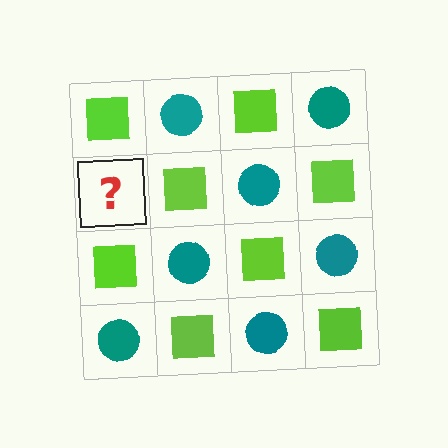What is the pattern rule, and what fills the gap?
The rule is that it alternates lime square and teal circle in a checkerboard pattern. The gap should be filled with a teal circle.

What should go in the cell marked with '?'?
The missing cell should contain a teal circle.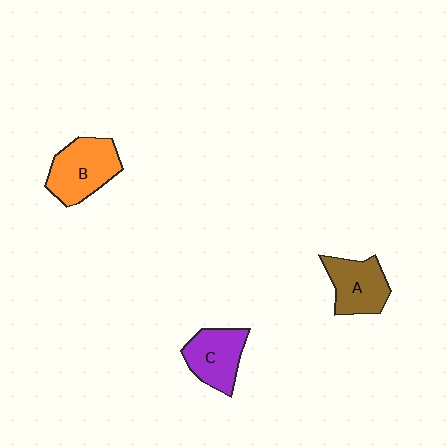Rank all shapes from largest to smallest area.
From largest to smallest: B (orange), A (brown), C (purple).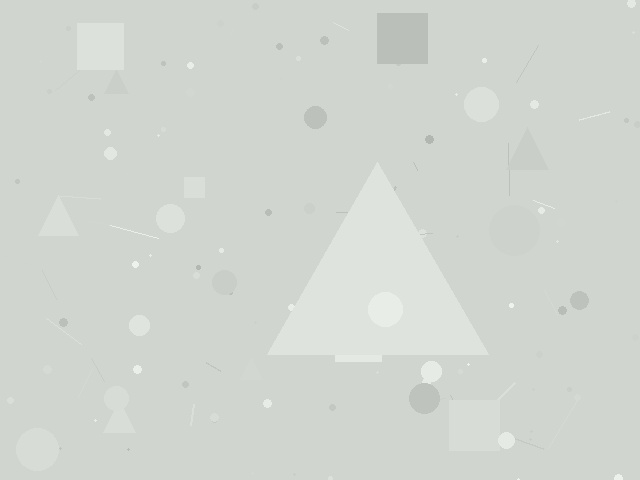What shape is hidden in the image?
A triangle is hidden in the image.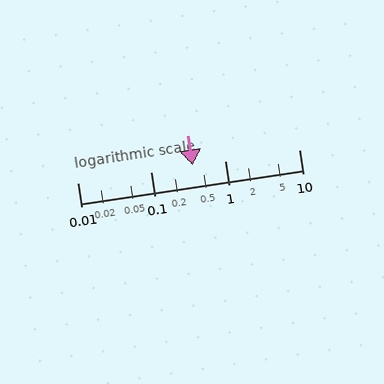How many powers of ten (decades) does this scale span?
The scale spans 3 decades, from 0.01 to 10.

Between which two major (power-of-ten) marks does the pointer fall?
The pointer is between 0.1 and 1.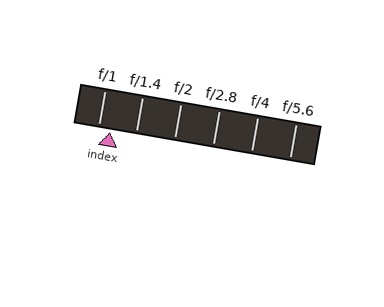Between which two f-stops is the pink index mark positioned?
The index mark is between f/1 and f/1.4.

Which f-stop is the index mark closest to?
The index mark is closest to f/1.